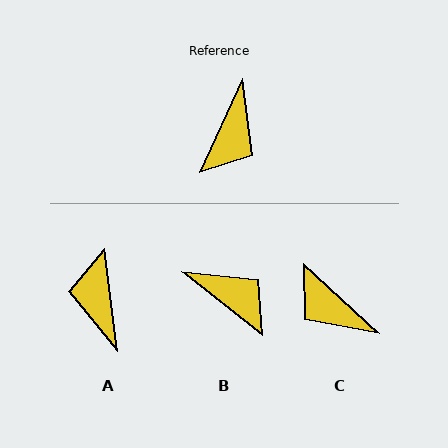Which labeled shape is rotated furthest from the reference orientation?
A, about 148 degrees away.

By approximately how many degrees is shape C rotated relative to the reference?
Approximately 108 degrees clockwise.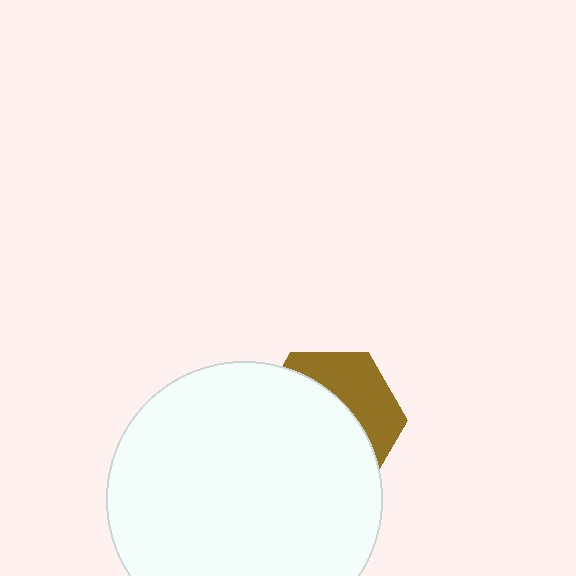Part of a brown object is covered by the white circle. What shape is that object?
It is a hexagon.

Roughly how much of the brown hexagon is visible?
A small part of it is visible (roughly 36%).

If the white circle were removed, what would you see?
You would see the complete brown hexagon.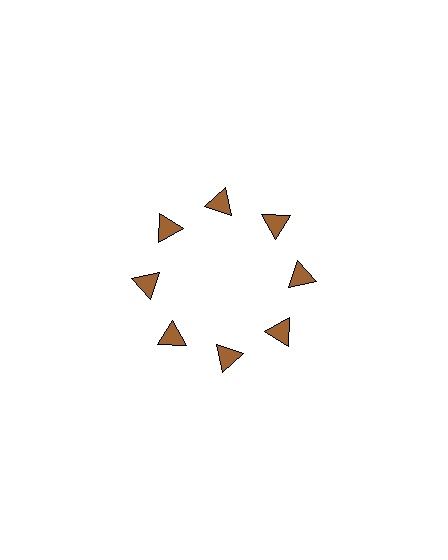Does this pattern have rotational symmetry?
Yes, this pattern has 8-fold rotational symmetry. It looks the same after rotating 45 degrees around the center.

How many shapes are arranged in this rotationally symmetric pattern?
There are 8 shapes, arranged in 8 groups of 1.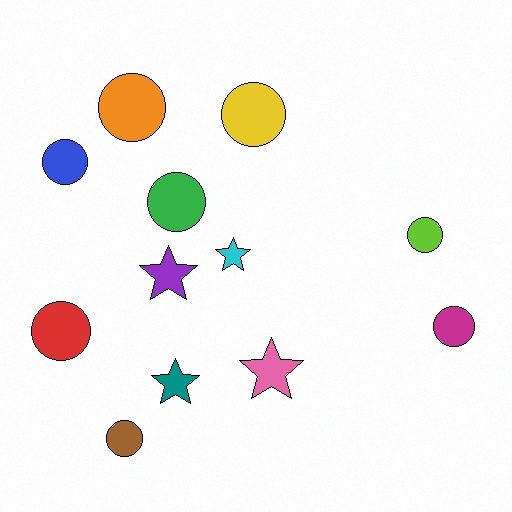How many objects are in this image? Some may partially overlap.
There are 12 objects.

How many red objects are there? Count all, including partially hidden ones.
There is 1 red object.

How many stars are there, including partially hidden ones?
There are 4 stars.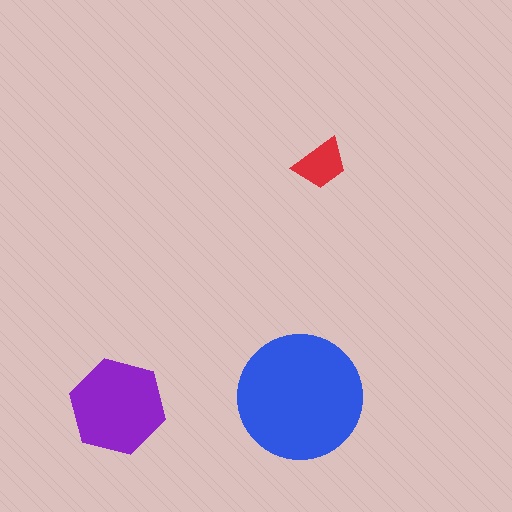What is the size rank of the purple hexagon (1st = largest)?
2nd.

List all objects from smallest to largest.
The red trapezoid, the purple hexagon, the blue circle.